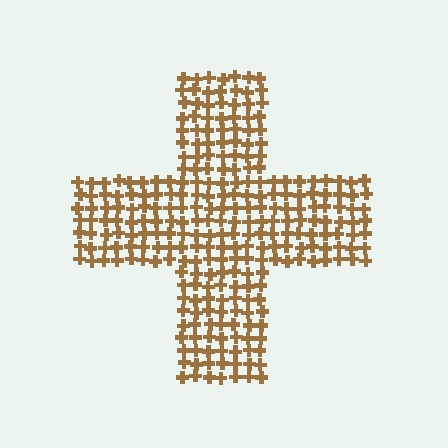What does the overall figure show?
The overall figure shows a cross.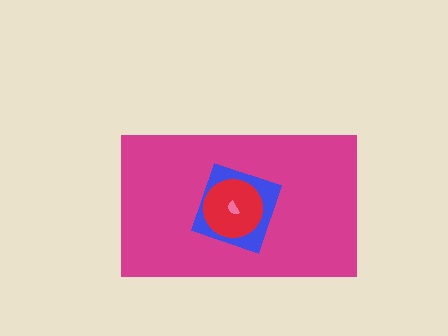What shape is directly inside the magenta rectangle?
The blue diamond.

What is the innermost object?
The pink semicircle.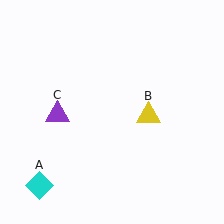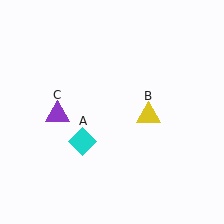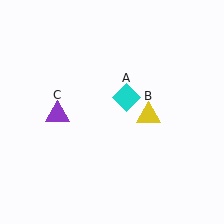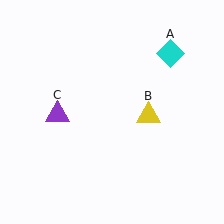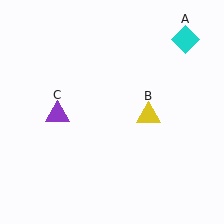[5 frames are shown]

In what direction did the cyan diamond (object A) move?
The cyan diamond (object A) moved up and to the right.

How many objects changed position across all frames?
1 object changed position: cyan diamond (object A).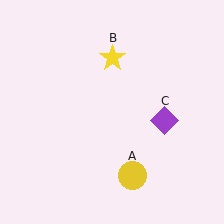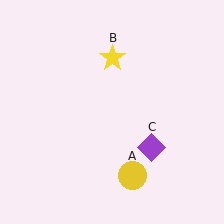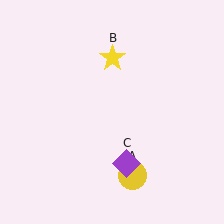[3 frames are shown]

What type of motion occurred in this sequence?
The purple diamond (object C) rotated clockwise around the center of the scene.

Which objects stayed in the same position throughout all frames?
Yellow circle (object A) and yellow star (object B) remained stationary.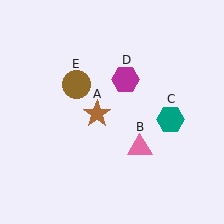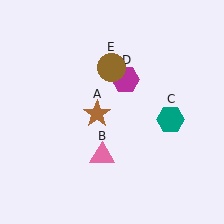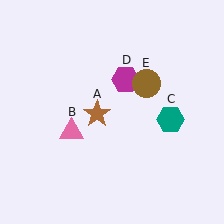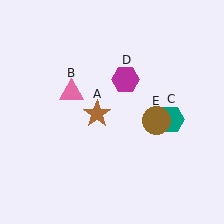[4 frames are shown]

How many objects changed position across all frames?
2 objects changed position: pink triangle (object B), brown circle (object E).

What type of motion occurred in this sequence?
The pink triangle (object B), brown circle (object E) rotated clockwise around the center of the scene.